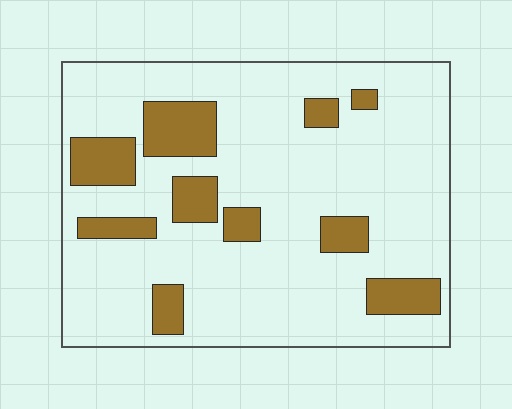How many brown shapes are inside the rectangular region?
10.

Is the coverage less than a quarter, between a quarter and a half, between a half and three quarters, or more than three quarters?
Less than a quarter.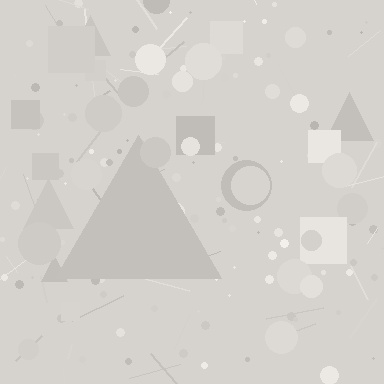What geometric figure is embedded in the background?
A triangle is embedded in the background.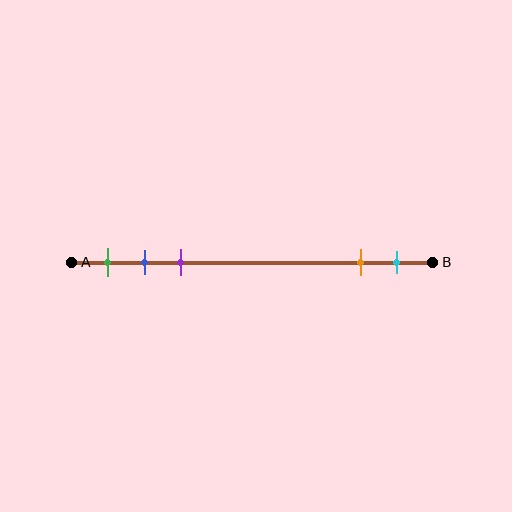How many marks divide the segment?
There are 5 marks dividing the segment.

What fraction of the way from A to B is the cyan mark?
The cyan mark is approximately 90% (0.9) of the way from A to B.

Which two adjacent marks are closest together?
The blue and purple marks are the closest adjacent pair.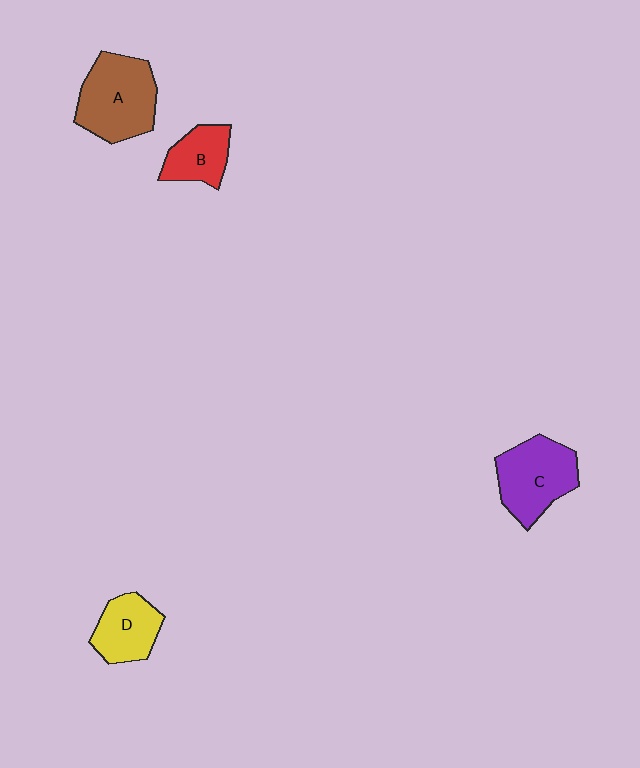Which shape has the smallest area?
Shape B (red).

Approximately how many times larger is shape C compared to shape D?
Approximately 1.4 times.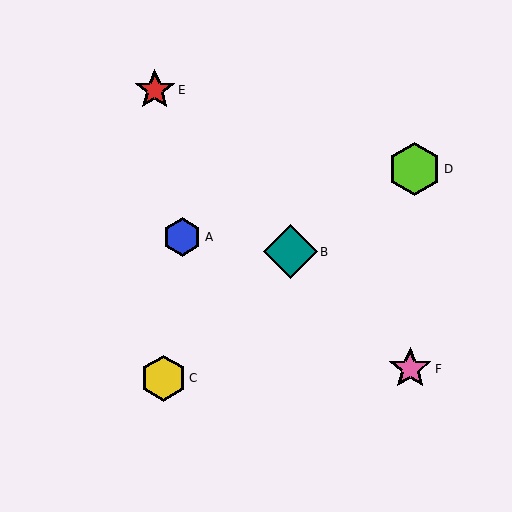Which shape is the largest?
The teal diamond (labeled B) is the largest.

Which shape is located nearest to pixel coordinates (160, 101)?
The red star (labeled E) at (155, 90) is nearest to that location.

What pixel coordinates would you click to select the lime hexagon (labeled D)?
Click at (415, 169) to select the lime hexagon D.